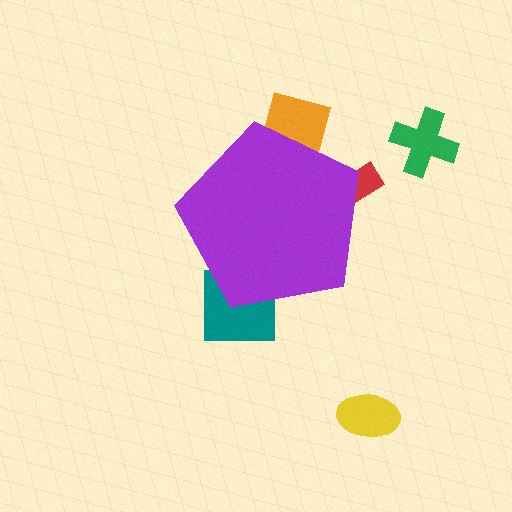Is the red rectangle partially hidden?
Yes, the red rectangle is partially hidden behind the purple pentagon.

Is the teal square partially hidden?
Yes, the teal square is partially hidden behind the purple pentagon.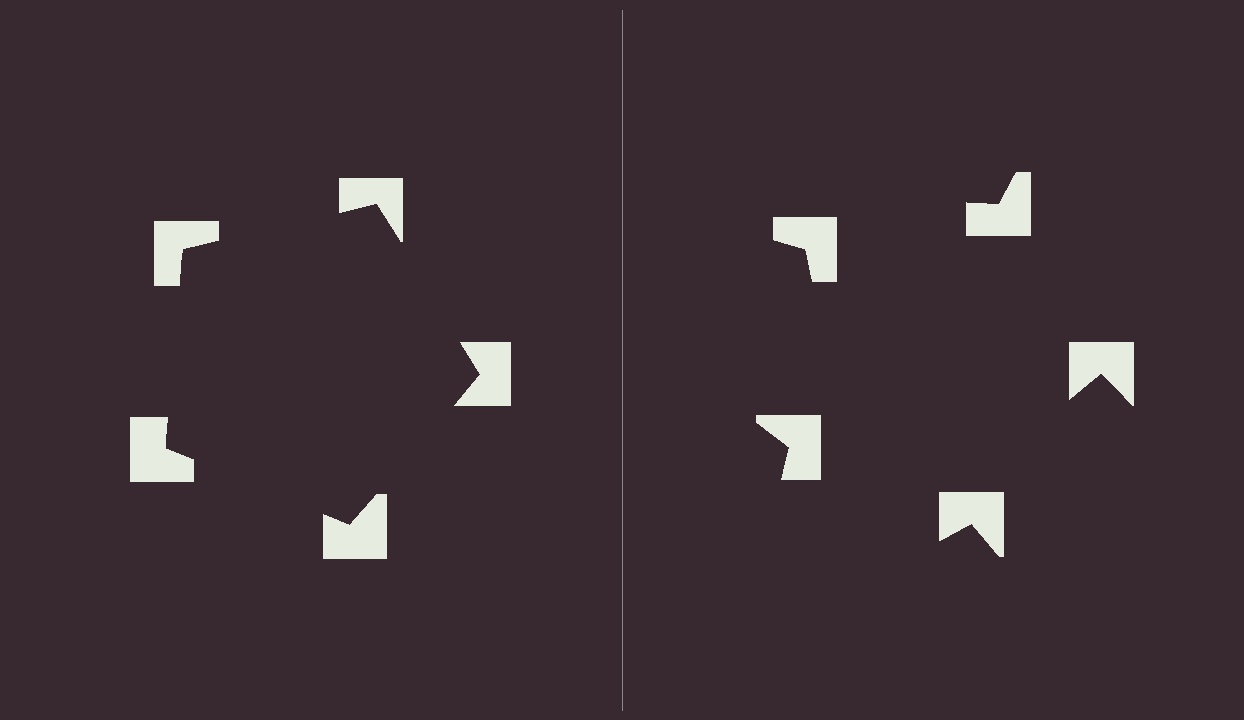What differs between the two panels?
The notched squares are positioned identically on both sides; only the wedge orientations differ. On the left they align to a pentagon; on the right they are misaligned.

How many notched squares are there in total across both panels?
10 — 5 on each side.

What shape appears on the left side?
An illusory pentagon.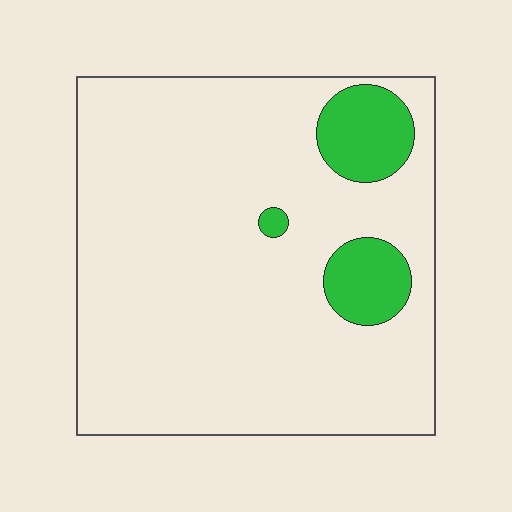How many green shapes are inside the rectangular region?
3.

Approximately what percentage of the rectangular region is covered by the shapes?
Approximately 10%.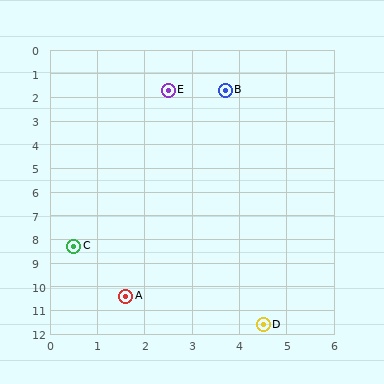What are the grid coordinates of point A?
Point A is at approximately (1.6, 10.4).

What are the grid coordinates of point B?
Point B is at approximately (3.7, 1.7).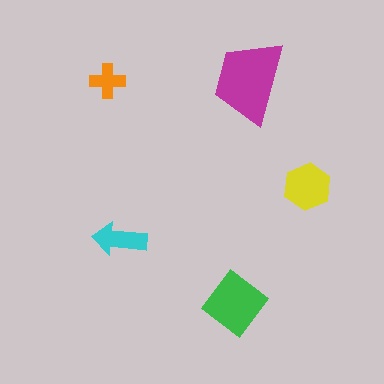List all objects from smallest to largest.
The orange cross, the cyan arrow, the yellow hexagon, the green diamond, the magenta trapezoid.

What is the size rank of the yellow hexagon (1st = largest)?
3rd.